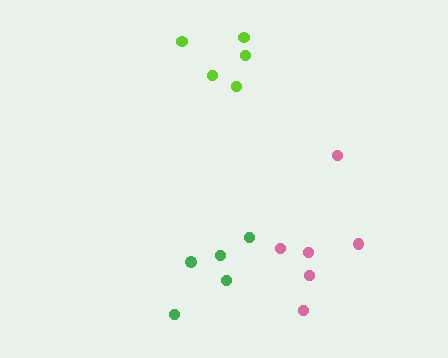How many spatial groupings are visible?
There are 3 spatial groupings.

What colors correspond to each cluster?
The clusters are colored: pink, lime, green.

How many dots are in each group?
Group 1: 6 dots, Group 2: 5 dots, Group 3: 5 dots (16 total).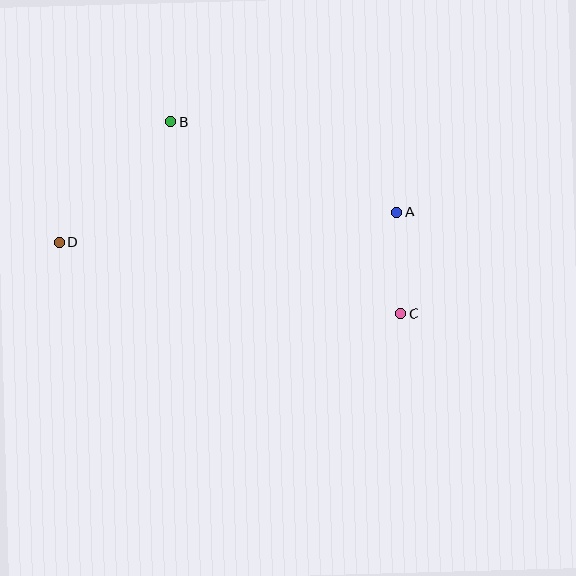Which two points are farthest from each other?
Points C and D are farthest from each other.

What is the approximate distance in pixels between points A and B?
The distance between A and B is approximately 243 pixels.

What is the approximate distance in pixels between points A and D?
The distance between A and D is approximately 339 pixels.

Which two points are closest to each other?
Points A and C are closest to each other.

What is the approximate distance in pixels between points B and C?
The distance between B and C is approximately 298 pixels.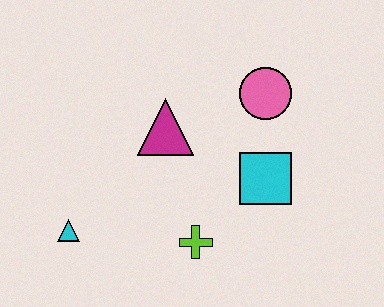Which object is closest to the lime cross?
The cyan square is closest to the lime cross.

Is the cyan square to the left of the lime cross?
No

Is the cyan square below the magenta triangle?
Yes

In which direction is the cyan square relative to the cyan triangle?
The cyan square is to the right of the cyan triangle.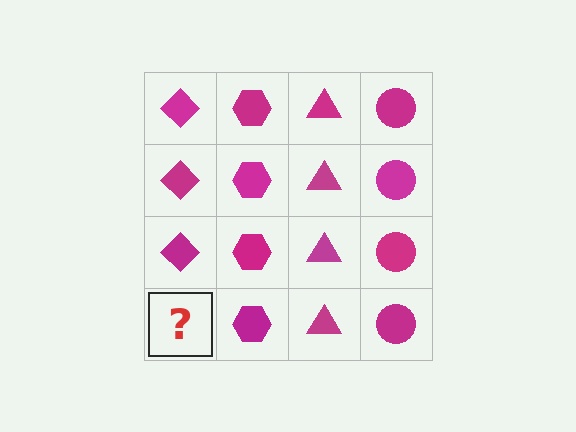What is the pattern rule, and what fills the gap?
The rule is that each column has a consistent shape. The gap should be filled with a magenta diamond.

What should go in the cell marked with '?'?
The missing cell should contain a magenta diamond.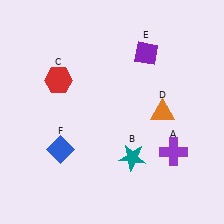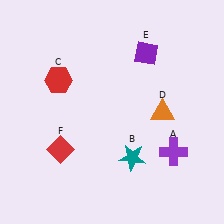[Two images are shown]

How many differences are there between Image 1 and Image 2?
There is 1 difference between the two images.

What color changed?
The diamond (F) changed from blue in Image 1 to red in Image 2.